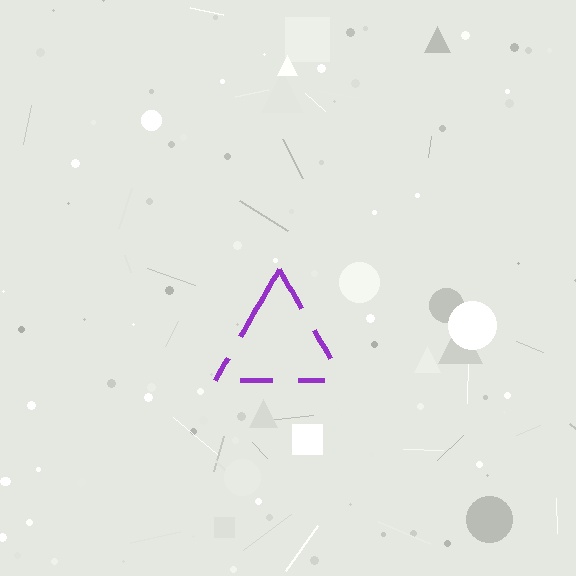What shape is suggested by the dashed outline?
The dashed outline suggests a triangle.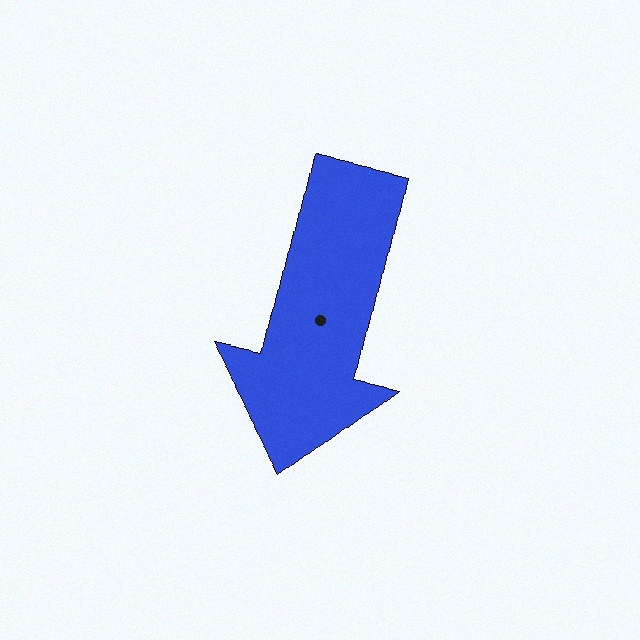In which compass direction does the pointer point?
South.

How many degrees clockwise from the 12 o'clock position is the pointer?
Approximately 192 degrees.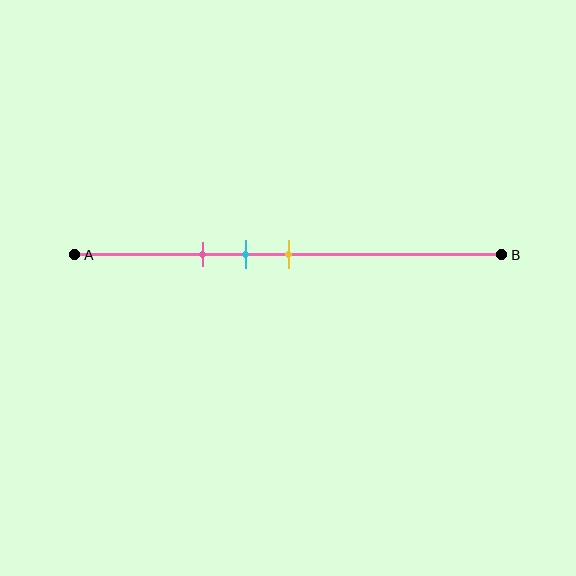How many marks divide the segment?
There are 3 marks dividing the segment.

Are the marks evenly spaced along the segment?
Yes, the marks are approximately evenly spaced.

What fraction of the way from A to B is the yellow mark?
The yellow mark is approximately 50% (0.5) of the way from A to B.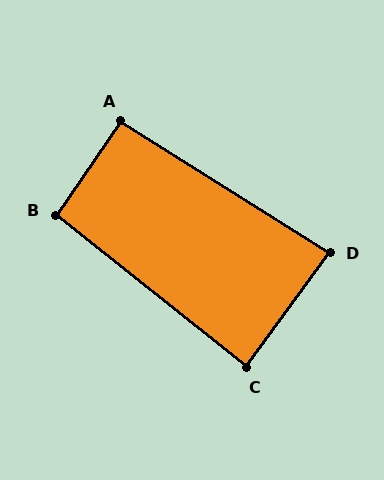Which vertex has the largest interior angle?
B, at approximately 94 degrees.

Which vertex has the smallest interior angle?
D, at approximately 86 degrees.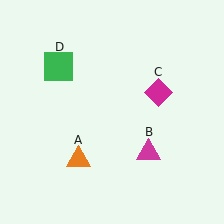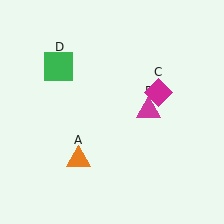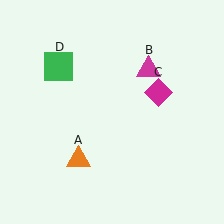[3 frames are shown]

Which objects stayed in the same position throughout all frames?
Orange triangle (object A) and magenta diamond (object C) and green square (object D) remained stationary.